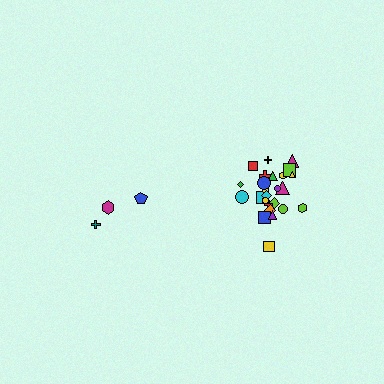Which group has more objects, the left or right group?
The right group.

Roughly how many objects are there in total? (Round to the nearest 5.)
Roughly 30 objects in total.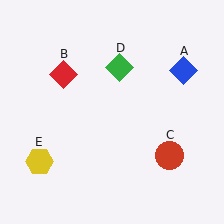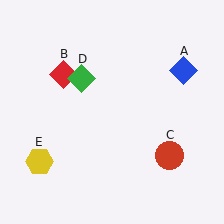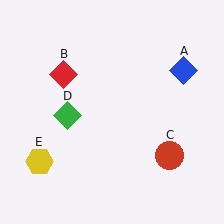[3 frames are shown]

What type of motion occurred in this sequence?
The green diamond (object D) rotated counterclockwise around the center of the scene.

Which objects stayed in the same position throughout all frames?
Blue diamond (object A) and red diamond (object B) and red circle (object C) and yellow hexagon (object E) remained stationary.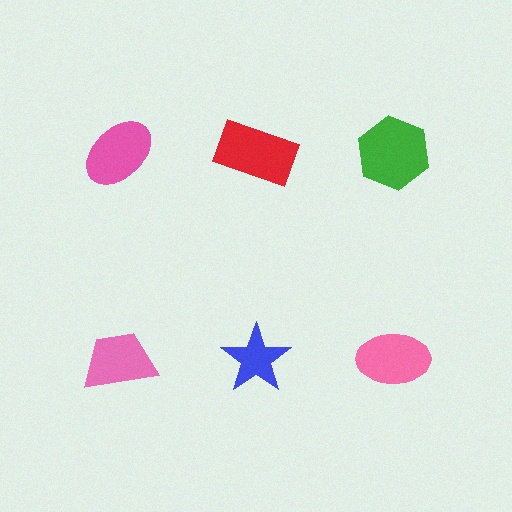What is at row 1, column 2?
A red rectangle.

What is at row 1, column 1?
A pink ellipse.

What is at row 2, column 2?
A blue star.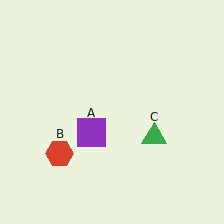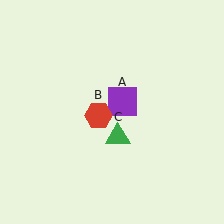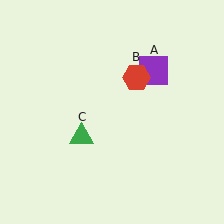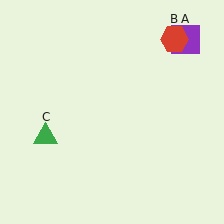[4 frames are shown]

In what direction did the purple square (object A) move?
The purple square (object A) moved up and to the right.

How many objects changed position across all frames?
3 objects changed position: purple square (object A), red hexagon (object B), green triangle (object C).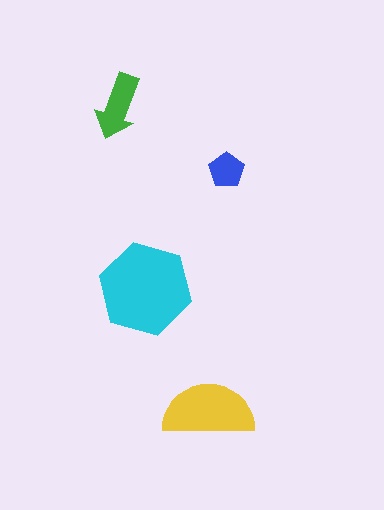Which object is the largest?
The cyan hexagon.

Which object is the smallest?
The blue pentagon.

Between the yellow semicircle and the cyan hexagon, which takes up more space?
The cyan hexagon.